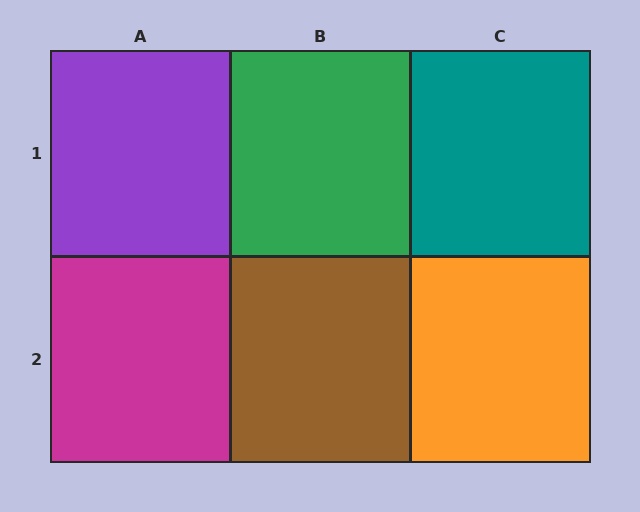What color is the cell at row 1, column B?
Green.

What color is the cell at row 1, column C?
Teal.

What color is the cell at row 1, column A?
Purple.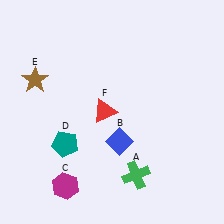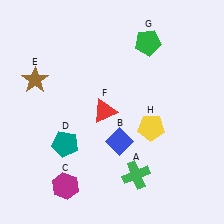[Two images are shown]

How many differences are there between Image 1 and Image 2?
There are 2 differences between the two images.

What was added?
A green pentagon (G), a yellow pentagon (H) were added in Image 2.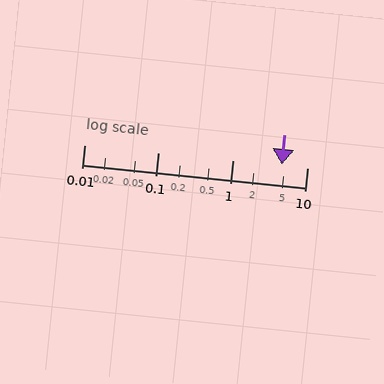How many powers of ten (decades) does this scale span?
The scale spans 3 decades, from 0.01 to 10.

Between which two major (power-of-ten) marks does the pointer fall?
The pointer is between 1 and 10.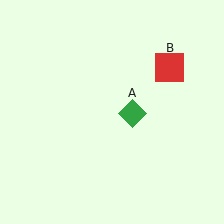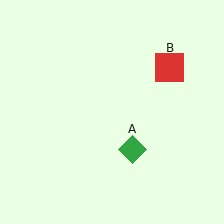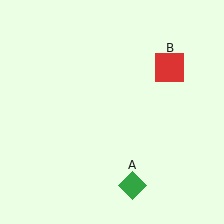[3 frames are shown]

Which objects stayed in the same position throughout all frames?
Red square (object B) remained stationary.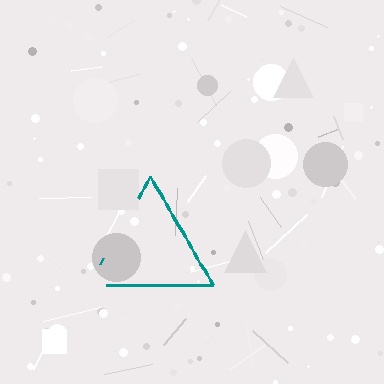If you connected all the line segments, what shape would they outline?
They would outline a triangle.